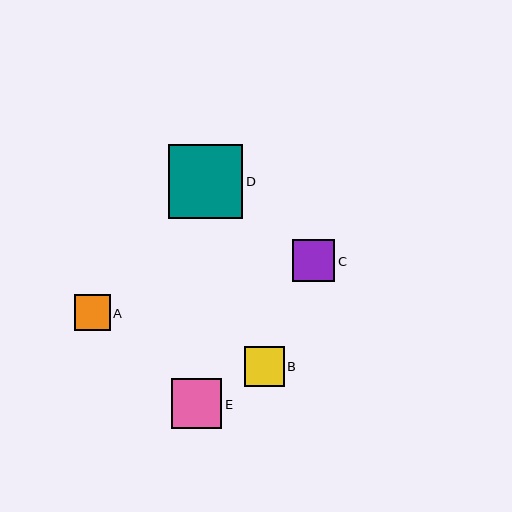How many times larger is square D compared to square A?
Square D is approximately 2.1 times the size of square A.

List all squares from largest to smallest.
From largest to smallest: D, E, C, B, A.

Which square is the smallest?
Square A is the smallest with a size of approximately 36 pixels.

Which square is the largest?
Square D is the largest with a size of approximately 74 pixels.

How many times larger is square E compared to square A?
Square E is approximately 1.4 times the size of square A.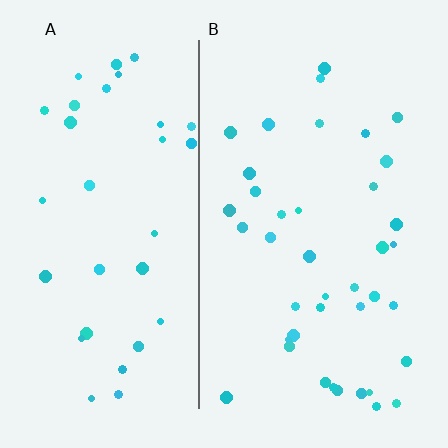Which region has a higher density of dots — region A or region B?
B (the right).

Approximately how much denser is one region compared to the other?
Approximately 1.2× — region B over region A.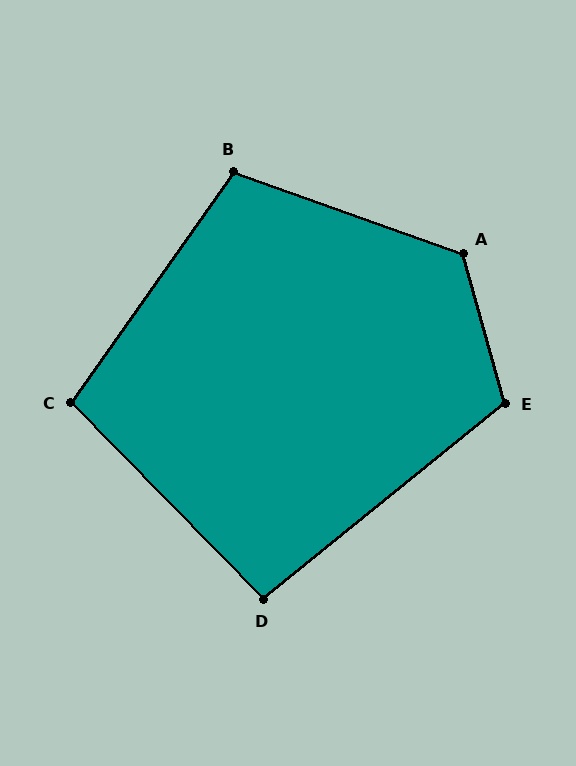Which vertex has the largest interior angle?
A, at approximately 125 degrees.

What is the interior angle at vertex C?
Approximately 100 degrees (obtuse).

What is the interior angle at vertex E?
Approximately 114 degrees (obtuse).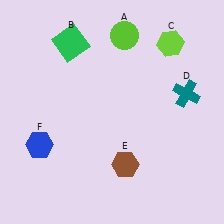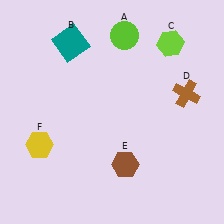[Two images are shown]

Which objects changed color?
B changed from green to teal. D changed from teal to brown. F changed from blue to yellow.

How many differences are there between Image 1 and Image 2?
There are 3 differences between the two images.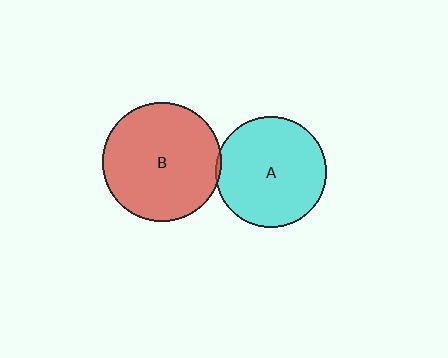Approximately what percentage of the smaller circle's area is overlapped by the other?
Approximately 5%.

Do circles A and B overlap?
Yes.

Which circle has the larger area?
Circle B (red).